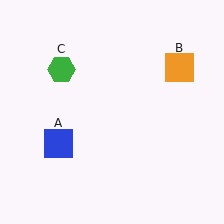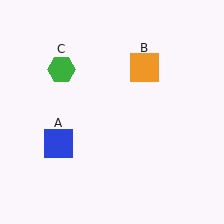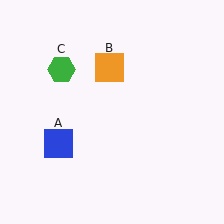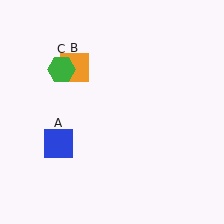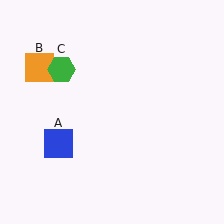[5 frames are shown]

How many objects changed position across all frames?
1 object changed position: orange square (object B).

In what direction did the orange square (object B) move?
The orange square (object B) moved left.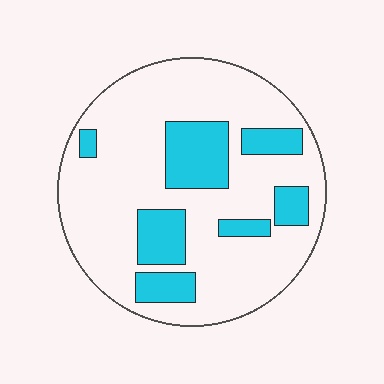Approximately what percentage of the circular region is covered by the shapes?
Approximately 25%.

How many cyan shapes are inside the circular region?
7.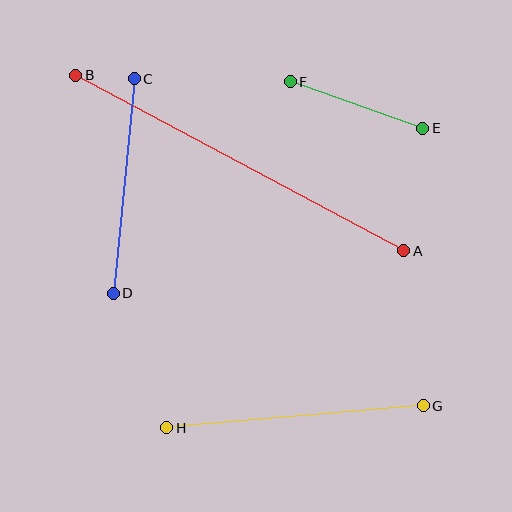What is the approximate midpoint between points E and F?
The midpoint is at approximately (357, 105) pixels.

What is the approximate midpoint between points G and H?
The midpoint is at approximately (295, 417) pixels.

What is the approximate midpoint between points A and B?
The midpoint is at approximately (240, 163) pixels.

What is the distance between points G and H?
The distance is approximately 257 pixels.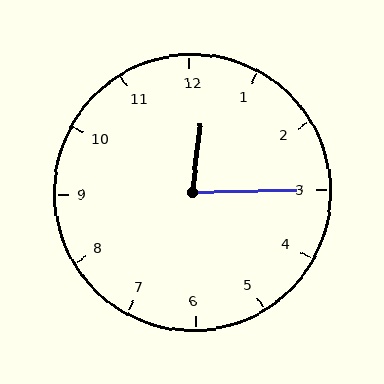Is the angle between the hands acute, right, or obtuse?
It is acute.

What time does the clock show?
12:15.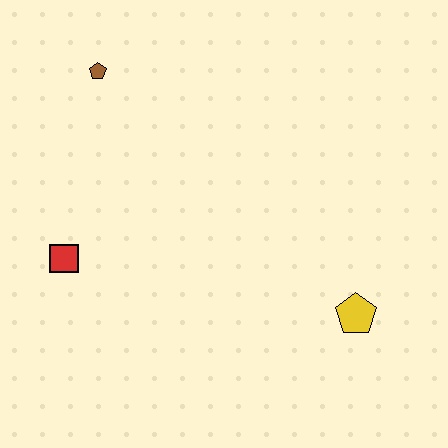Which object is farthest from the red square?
The yellow pentagon is farthest from the red square.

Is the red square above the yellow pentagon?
Yes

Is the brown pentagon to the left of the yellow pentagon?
Yes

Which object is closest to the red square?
The brown pentagon is closest to the red square.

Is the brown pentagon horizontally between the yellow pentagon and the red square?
Yes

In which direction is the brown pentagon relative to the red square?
The brown pentagon is above the red square.